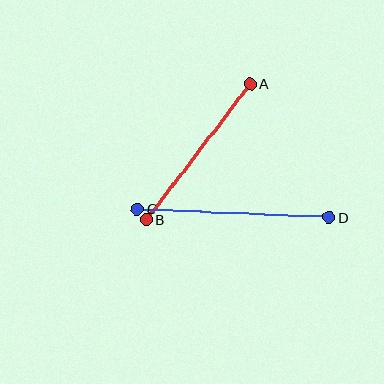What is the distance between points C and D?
The distance is approximately 192 pixels.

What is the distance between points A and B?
The distance is approximately 171 pixels.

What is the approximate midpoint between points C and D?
The midpoint is at approximately (233, 213) pixels.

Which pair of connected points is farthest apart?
Points C and D are farthest apart.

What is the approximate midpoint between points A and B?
The midpoint is at approximately (198, 152) pixels.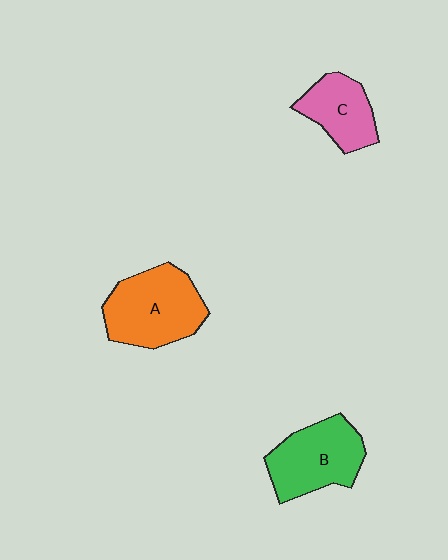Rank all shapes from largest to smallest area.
From largest to smallest: A (orange), B (green), C (pink).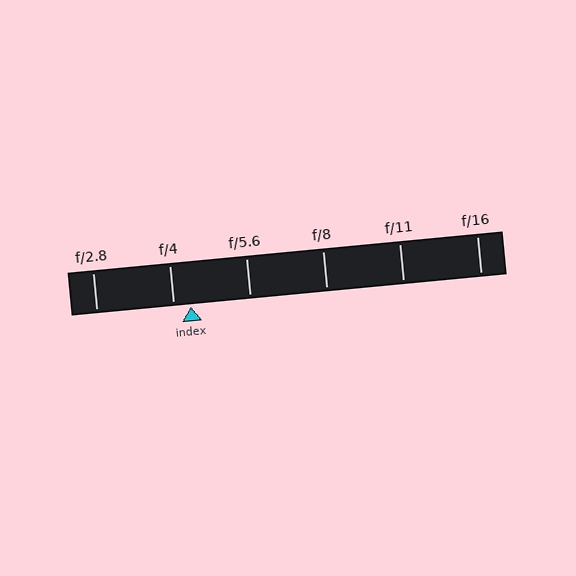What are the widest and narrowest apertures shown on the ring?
The widest aperture shown is f/2.8 and the narrowest is f/16.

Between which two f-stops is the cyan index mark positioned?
The index mark is between f/4 and f/5.6.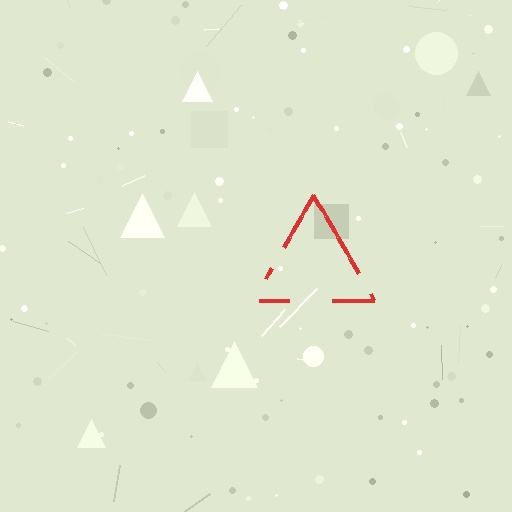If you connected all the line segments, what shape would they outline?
They would outline a triangle.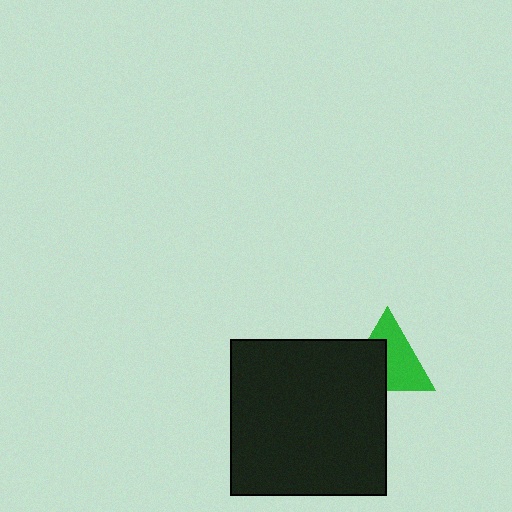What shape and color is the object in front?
The object in front is a black square.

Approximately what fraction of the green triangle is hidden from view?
Roughly 43% of the green triangle is hidden behind the black square.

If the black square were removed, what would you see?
You would see the complete green triangle.